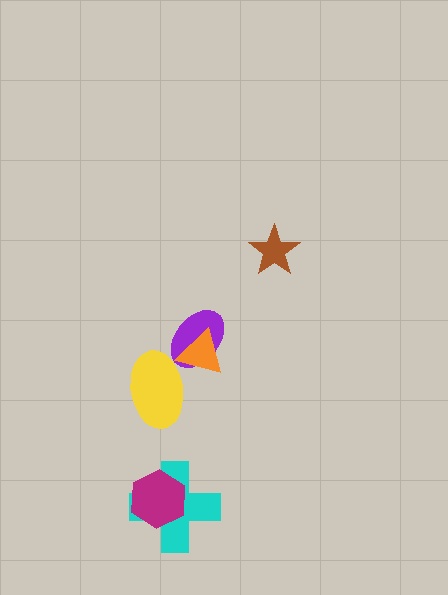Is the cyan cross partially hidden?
Yes, it is partially covered by another shape.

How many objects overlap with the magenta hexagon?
1 object overlaps with the magenta hexagon.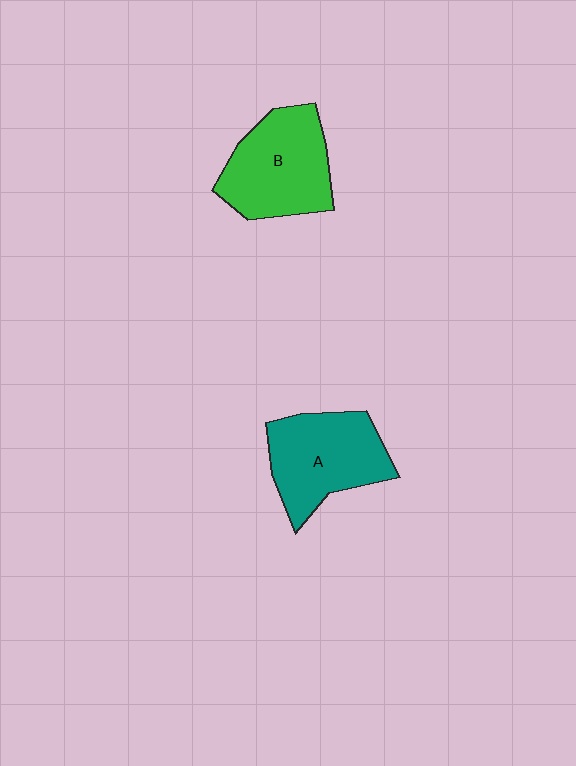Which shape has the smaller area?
Shape A (teal).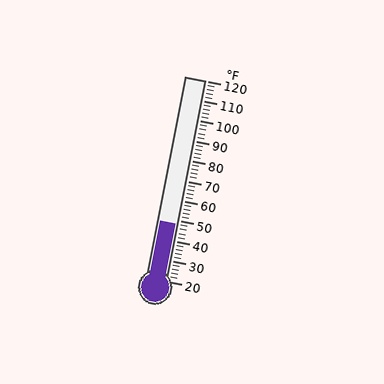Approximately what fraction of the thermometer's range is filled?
The thermometer is filled to approximately 30% of its range.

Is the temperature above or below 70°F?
The temperature is below 70°F.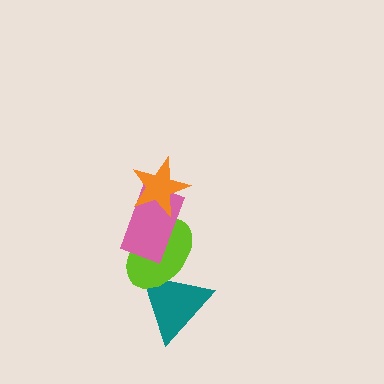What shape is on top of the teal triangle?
The lime ellipse is on top of the teal triangle.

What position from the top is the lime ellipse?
The lime ellipse is 3rd from the top.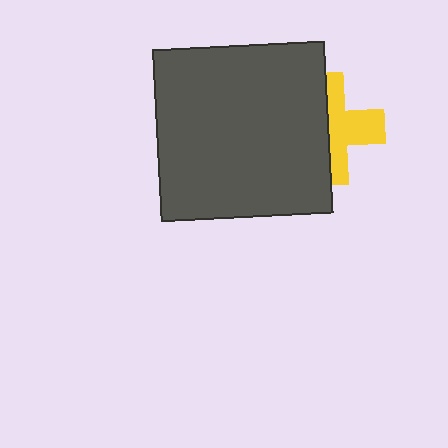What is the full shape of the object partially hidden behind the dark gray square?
The partially hidden object is a yellow cross.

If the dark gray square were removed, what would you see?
You would see the complete yellow cross.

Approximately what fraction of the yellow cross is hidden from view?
Roughly 50% of the yellow cross is hidden behind the dark gray square.